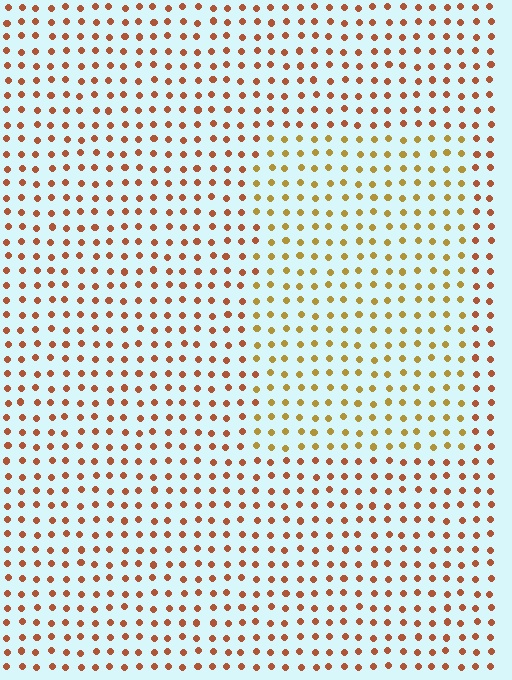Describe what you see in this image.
The image is filled with small brown elements in a uniform arrangement. A rectangle-shaped region is visible where the elements are tinted to a slightly different hue, forming a subtle color boundary.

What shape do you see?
I see a rectangle.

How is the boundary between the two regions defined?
The boundary is defined purely by a slight shift in hue (about 32 degrees). Spacing, size, and orientation are identical on both sides.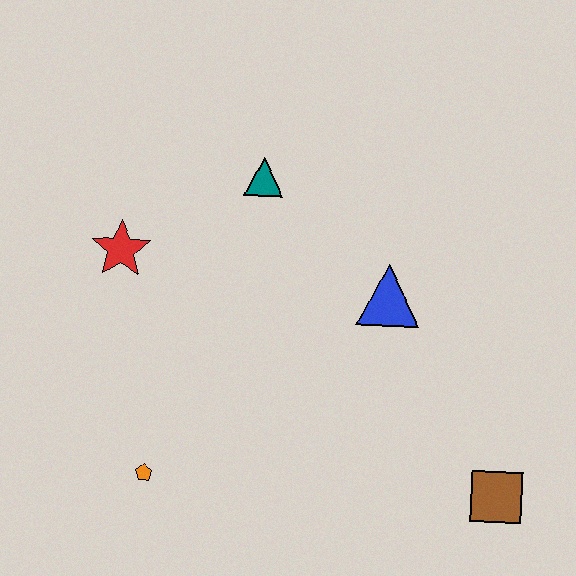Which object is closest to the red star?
The teal triangle is closest to the red star.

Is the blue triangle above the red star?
No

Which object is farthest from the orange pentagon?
The brown square is farthest from the orange pentagon.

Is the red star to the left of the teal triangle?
Yes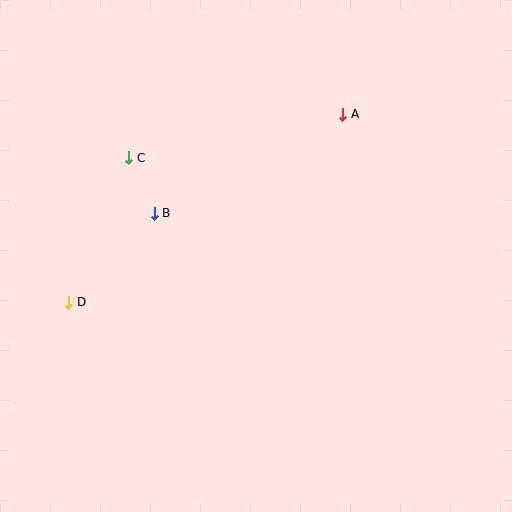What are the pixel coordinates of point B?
Point B is at (154, 213).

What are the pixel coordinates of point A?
Point A is at (343, 114).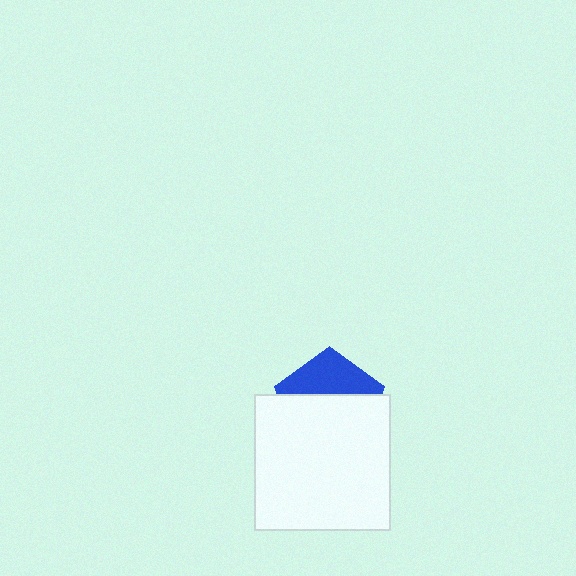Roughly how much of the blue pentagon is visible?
A small part of it is visible (roughly 37%).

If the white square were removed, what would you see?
You would see the complete blue pentagon.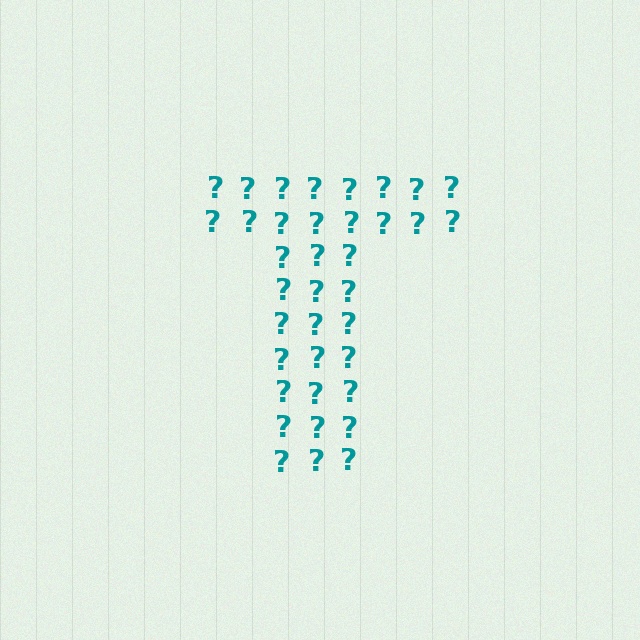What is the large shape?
The large shape is the letter T.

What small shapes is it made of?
It is made of small question marks.